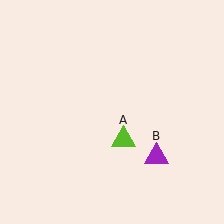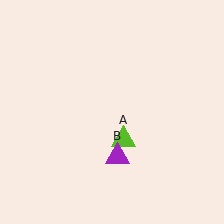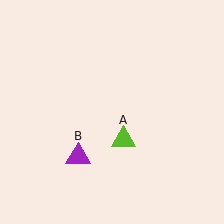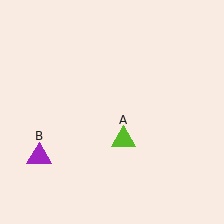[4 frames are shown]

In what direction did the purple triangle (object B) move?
The purple triangle (object B) moved left.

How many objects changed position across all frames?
1 object changed position: purple triangle (object B).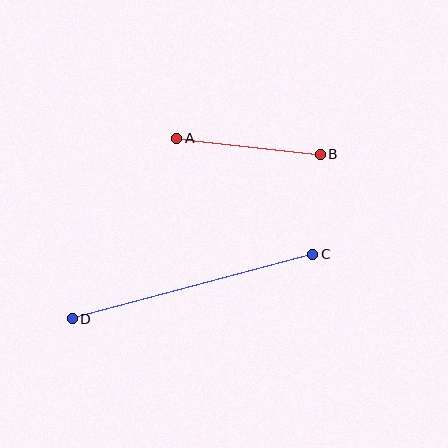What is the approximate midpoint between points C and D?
The midpoint is at approximately (192, 287) pixels.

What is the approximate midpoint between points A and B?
The midpoint is at approximately (249, 146) pixels.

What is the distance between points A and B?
The distance is approximately 145 pixels.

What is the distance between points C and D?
The distance is approximately 249 pixels.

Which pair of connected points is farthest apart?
Points C and D are farthest apart.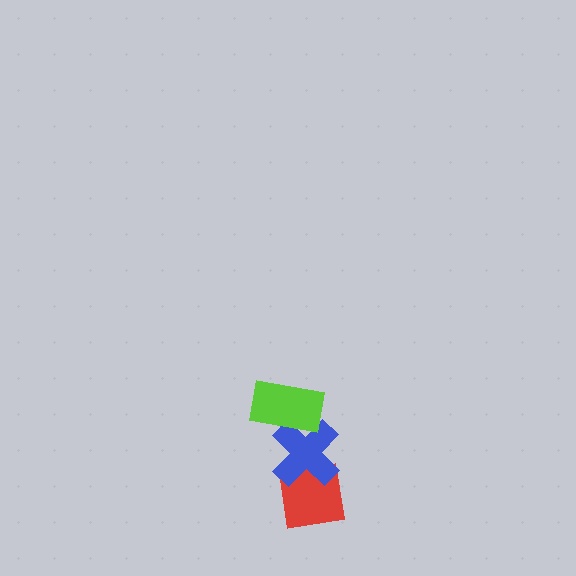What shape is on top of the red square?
The blue cross is on top of the red square.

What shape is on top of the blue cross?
The lime rectangle is on top of the blue cross.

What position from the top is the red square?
The red square is 3rd from the top.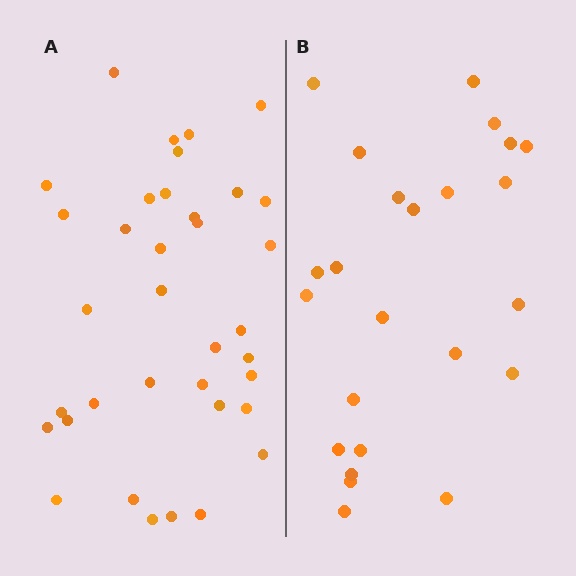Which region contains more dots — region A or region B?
Region A (the left region) has more dots.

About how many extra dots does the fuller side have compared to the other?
Region A has roughly 12 or so more dots than region B.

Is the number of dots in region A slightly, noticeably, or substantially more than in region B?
Region A has substantially more. The ratio is roughly 1.5 to 1.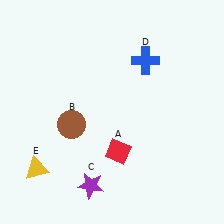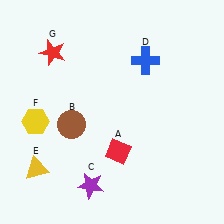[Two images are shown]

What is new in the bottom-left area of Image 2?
A yellow hexagon (F) was added in the bottom-left area of Image 2.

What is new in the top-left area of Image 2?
A red star (G) was added in the top-left area of Image 2.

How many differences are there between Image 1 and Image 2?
There are 2 differences between the two images.